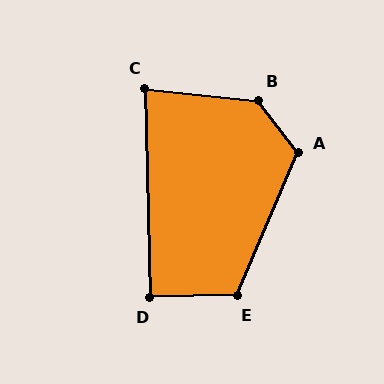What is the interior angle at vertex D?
Approximately 90 degrees (approximately right).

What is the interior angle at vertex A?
Approximately 120 degrees (obtuse).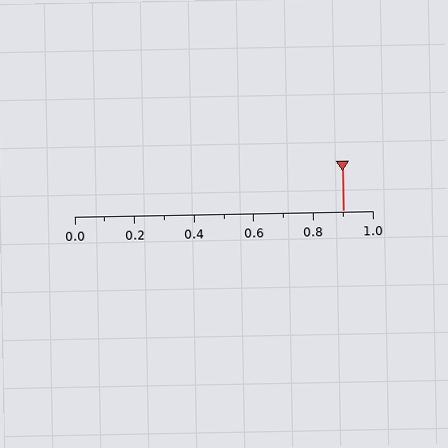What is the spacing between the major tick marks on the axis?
The major ticks are spaced 0.2 apart.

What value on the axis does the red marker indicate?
The marker indicates approximately 0.9.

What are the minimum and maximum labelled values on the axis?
The axis runs from 0.0 to 1.0.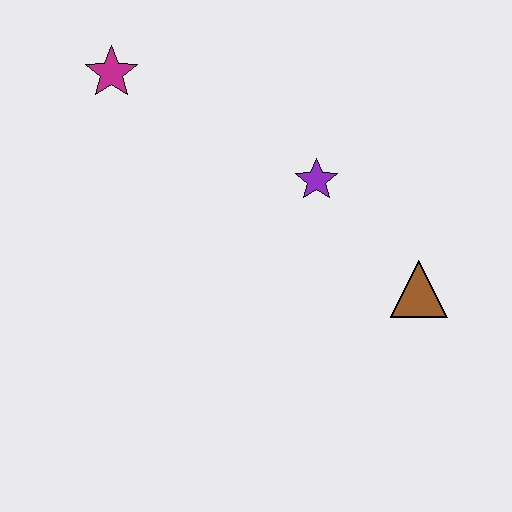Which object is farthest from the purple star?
The magenta star is farthest from the purple star.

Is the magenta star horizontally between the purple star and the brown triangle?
No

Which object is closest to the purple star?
The brown triangle is closest to the purple star.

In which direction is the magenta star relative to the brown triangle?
The magenta star is to the left of the brown triangle.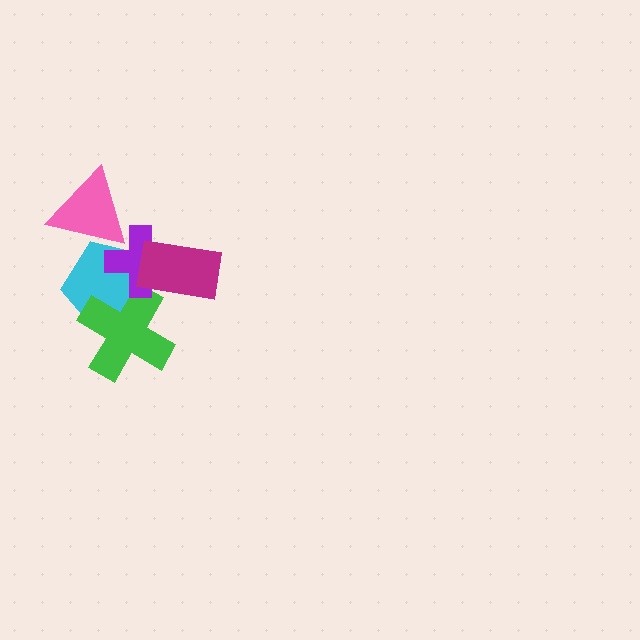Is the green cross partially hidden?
Yes, it is partially covered by another shape.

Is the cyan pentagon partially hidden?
Yes, it is partially covered by another shape.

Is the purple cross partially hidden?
Yes, it is partially covered by another shape.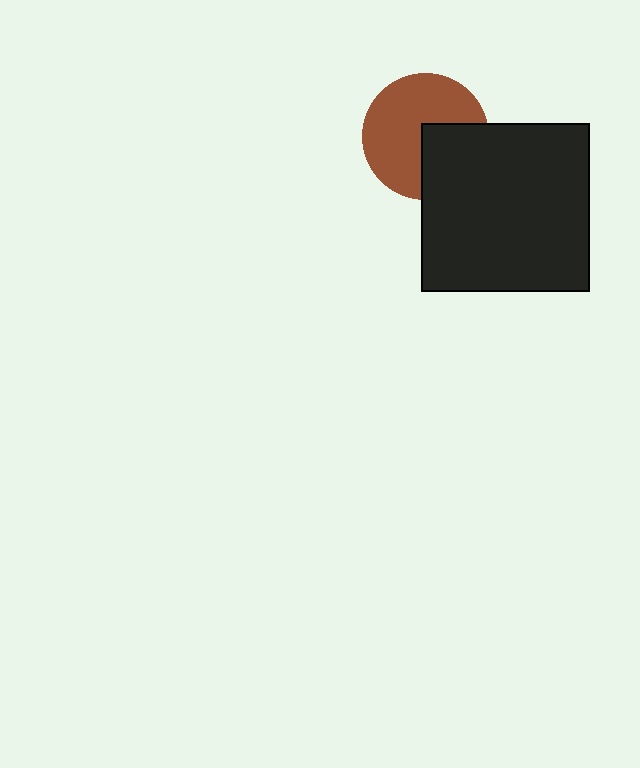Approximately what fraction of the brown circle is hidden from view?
Roughly 34% of the brown circle is hidden behind the black square.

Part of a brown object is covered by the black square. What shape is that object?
It is a circle.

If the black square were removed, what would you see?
You would see the complete brown circle.